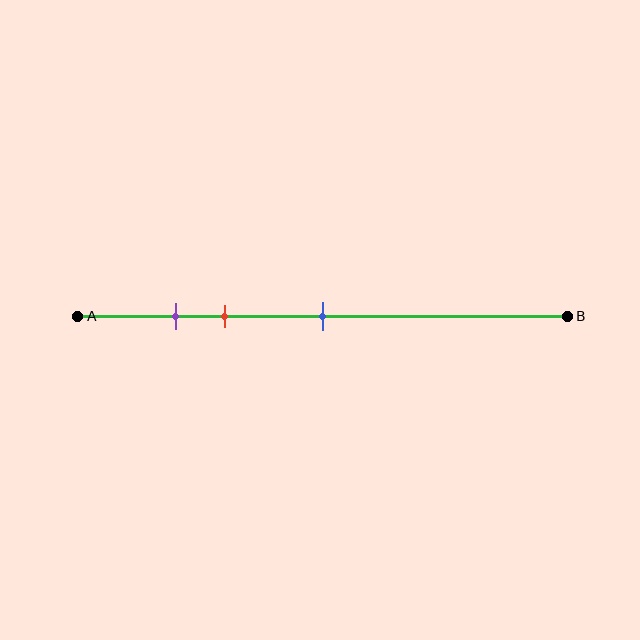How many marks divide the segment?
There are 3 marks dividing the segment.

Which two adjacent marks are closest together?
The purple and red marks are the closest adjacent pair.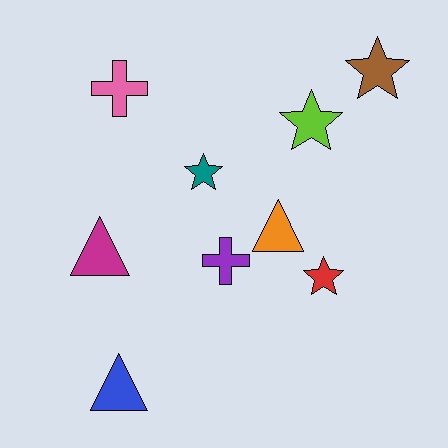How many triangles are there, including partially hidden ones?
There are 3 triangles.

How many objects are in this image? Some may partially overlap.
There are 9 objects.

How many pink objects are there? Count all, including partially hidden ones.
There is 1 pink object.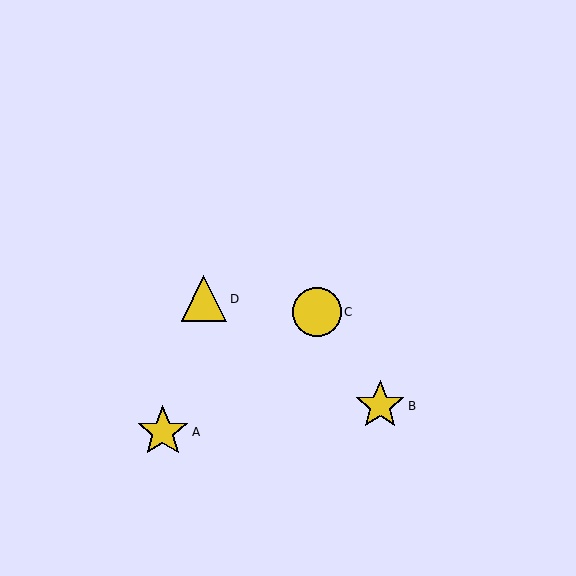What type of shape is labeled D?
Shape D is a yellow triangle.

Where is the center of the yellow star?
The center of the yellow star is at (163, 432).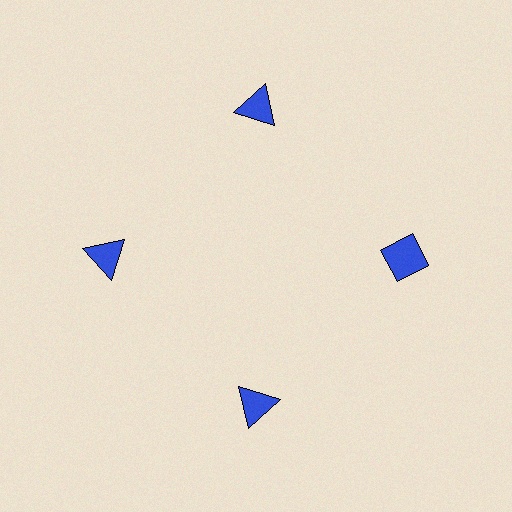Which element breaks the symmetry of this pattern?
The blue diamond at roughly the 3 o'clock position breaks the symmetry. All other shapes are blue triangles.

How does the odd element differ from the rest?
It has a different shape: diamond instead of triangle.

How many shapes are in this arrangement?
There are 4 shapes arranged in a ring pattern.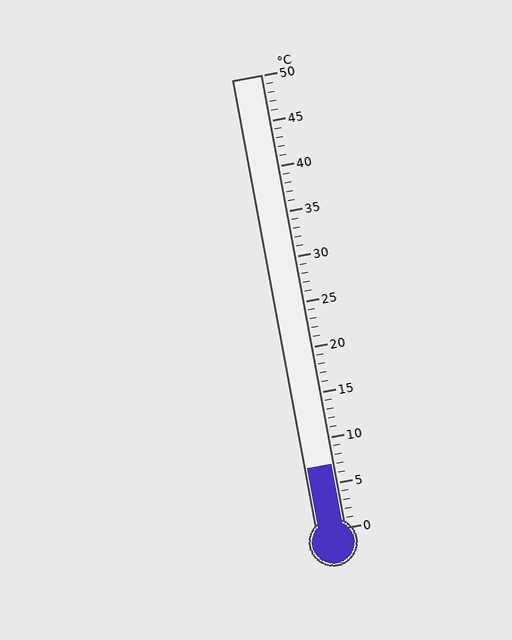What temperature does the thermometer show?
The thermometer shows approximately 7°C.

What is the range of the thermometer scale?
The thermometer scale ranges from 0°C to 50°C.